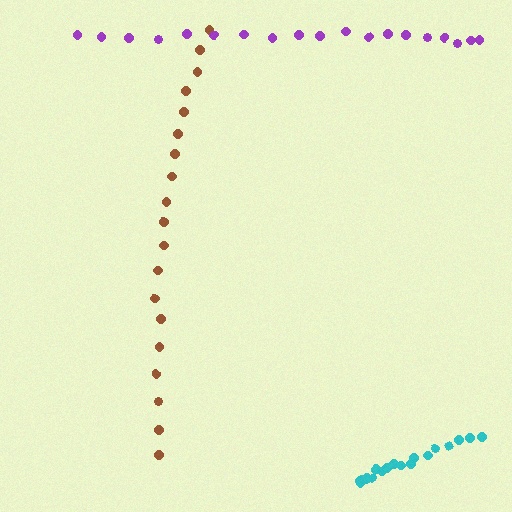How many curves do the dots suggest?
There are 3 distinct paths.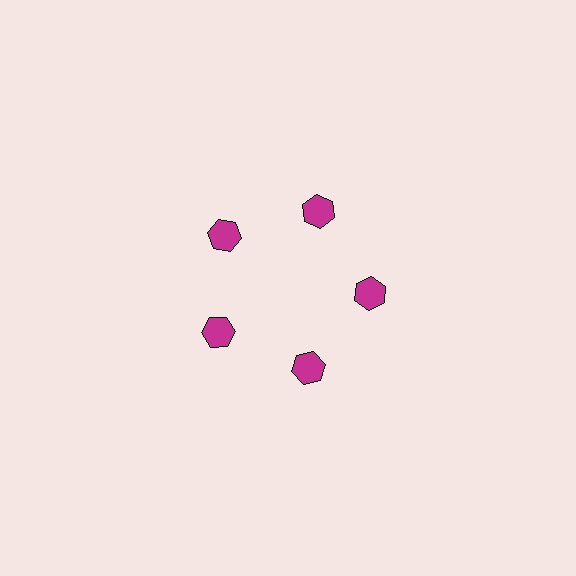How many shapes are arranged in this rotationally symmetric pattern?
There are 5 shapes, arranged in 5 groups of 1.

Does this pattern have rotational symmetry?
Yes, this pattern has 5-fold rotational symmetry. It looks the same after rotating 72 degrees around the center.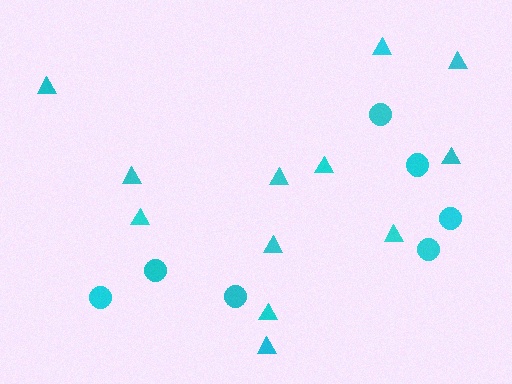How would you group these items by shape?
There are 2 groups: one group of triangles (12) and one group of circles (7).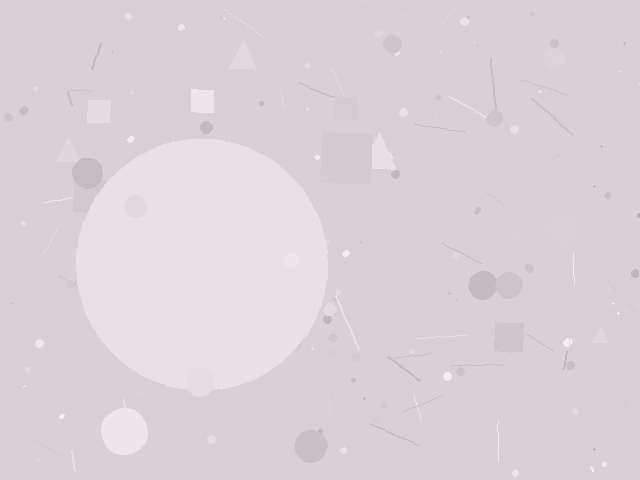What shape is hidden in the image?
A circle is hidden in the image.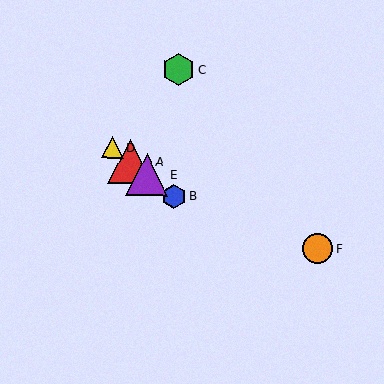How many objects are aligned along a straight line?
4 objects (A, B, D, E) are aligned along a straight line.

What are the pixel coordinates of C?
Object C is at (179, 69).